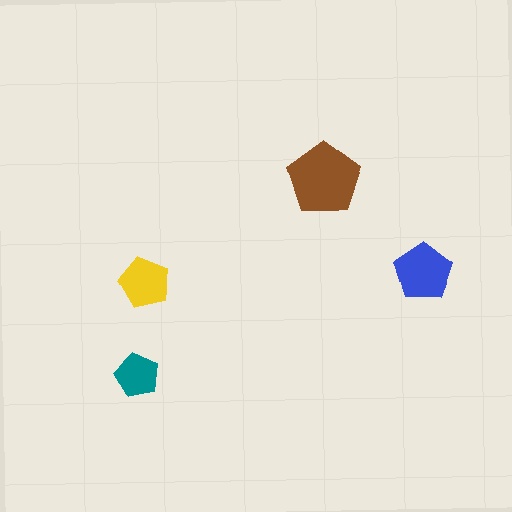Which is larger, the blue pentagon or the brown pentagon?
The brown one.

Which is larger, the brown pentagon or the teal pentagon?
The brown one.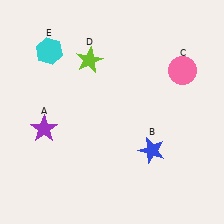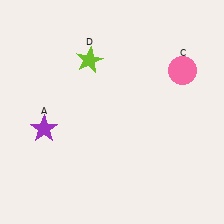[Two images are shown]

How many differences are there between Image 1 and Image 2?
There are 2 differences between the two images.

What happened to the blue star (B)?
The blue star (B) was removed in Image 2. It was in the bottom-right area of Image 1.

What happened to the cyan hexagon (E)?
The cyan hexagon (E) was removed in Image 2. It was in the top-left area of Image 1.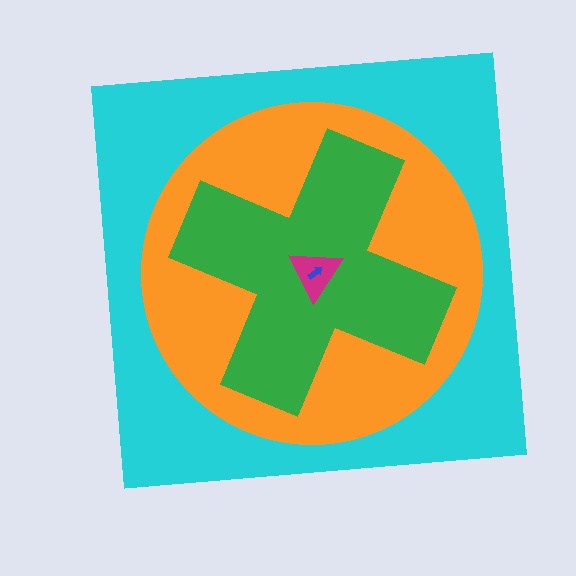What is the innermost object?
The blue arrow.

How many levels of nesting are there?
5.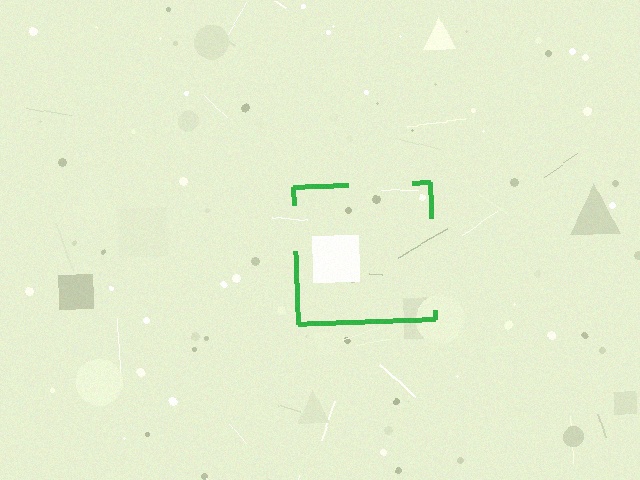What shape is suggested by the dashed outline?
The dashed outline suggests a square.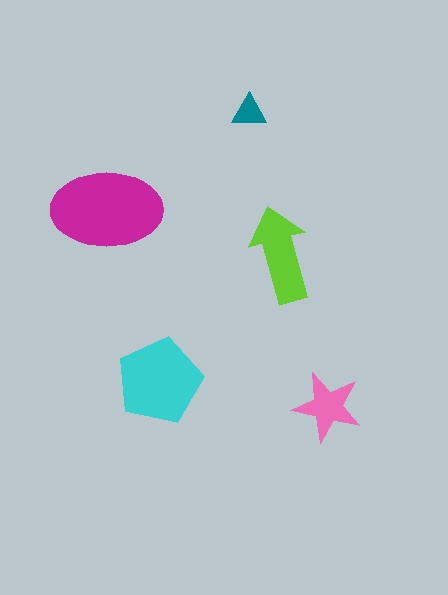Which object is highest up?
The teal triangle is topmost.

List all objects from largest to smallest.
The magenta ellipse, the cyan pentagon, the lime arrow, the pink star, the teal triangle.